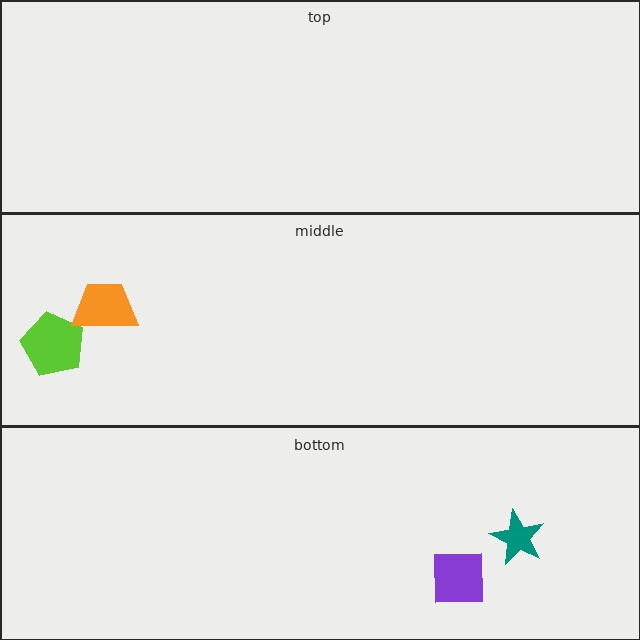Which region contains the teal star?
The bottom region.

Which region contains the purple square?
The bottom region.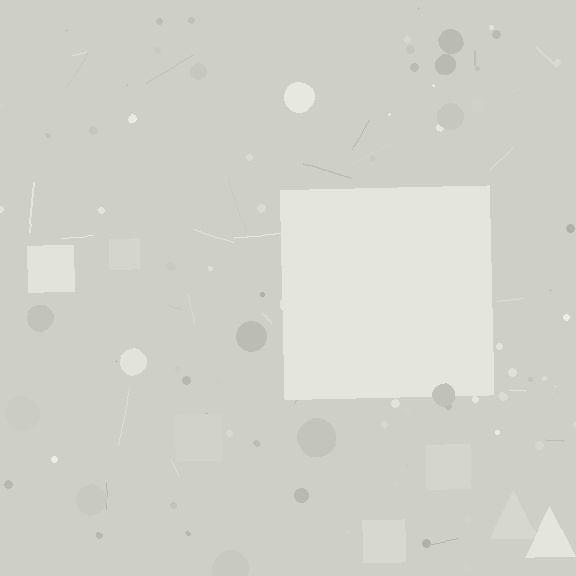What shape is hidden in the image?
A square is hidden in the image.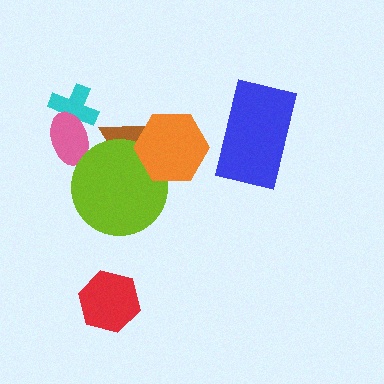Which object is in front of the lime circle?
The orange hexagon is in front of the lime circle.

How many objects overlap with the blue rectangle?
0 objects overlap with the blue rectangle.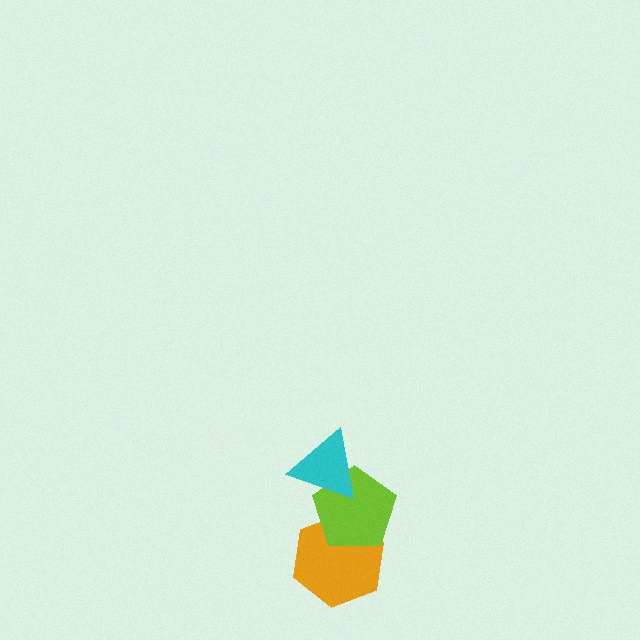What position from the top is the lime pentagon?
The lime pentagon is 2nd from the top.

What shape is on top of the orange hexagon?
The lime pentagon is on top of the orange hexagon.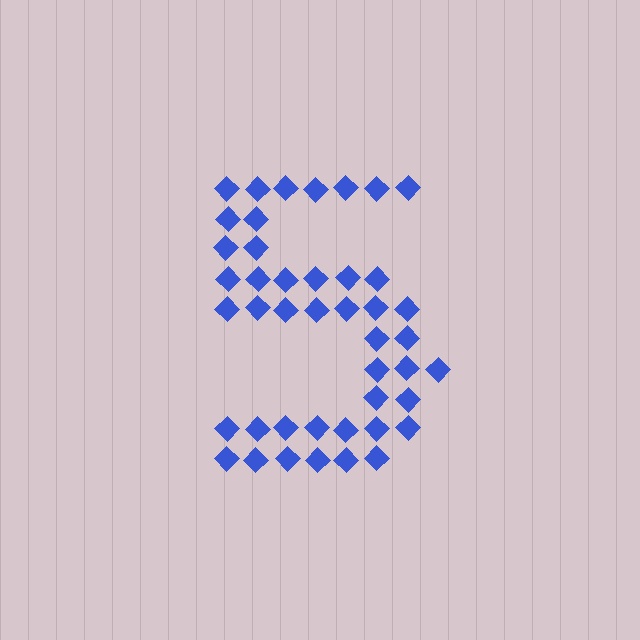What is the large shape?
The large shape is the digit 5.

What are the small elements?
The small elements are diamonds.